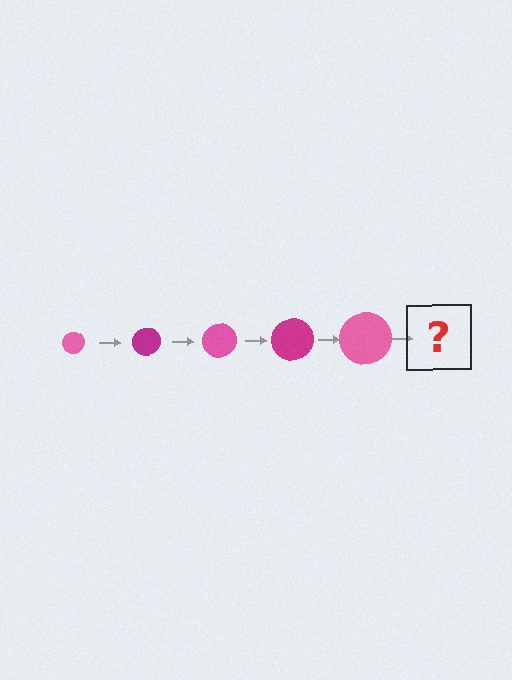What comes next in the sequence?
The next element should be a magenta circle, larger than the previous one.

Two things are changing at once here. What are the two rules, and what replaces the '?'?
The two rules are that the circle grows larger each step and the color cycles through pink and magenta. The '?' should be a magenta circle, larger than the previous one.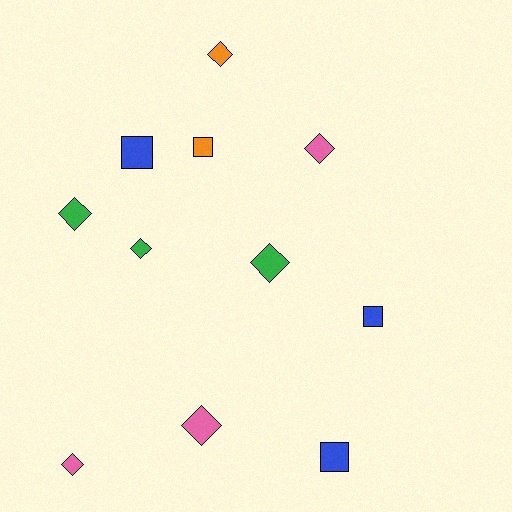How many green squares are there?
There are no green squares.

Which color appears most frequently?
Blue, with 3 objects.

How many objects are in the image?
There are 11 objects.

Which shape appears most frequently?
Diamond, with 7 objects.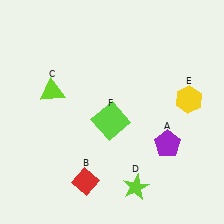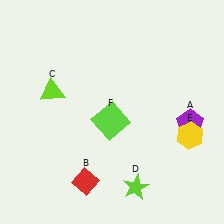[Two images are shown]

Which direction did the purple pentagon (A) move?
The purple pentagon (A) moved right.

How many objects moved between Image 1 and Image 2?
2 objects moved between the two images.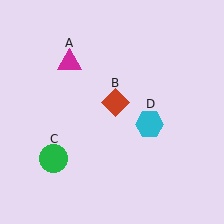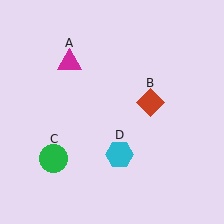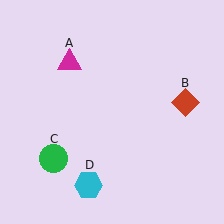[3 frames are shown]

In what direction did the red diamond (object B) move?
The red diamond (object B) moved right.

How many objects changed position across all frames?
2 objects changed position: red diamond (object B), cyan hexagon (object D).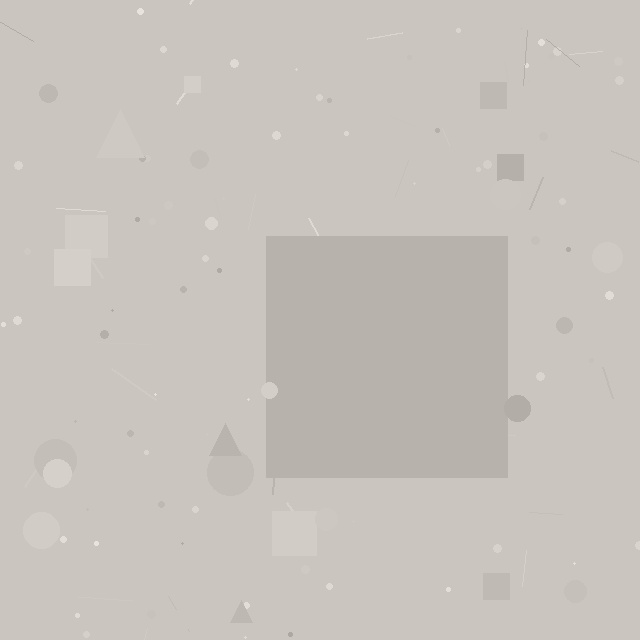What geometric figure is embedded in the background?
A square is embedded in the background.